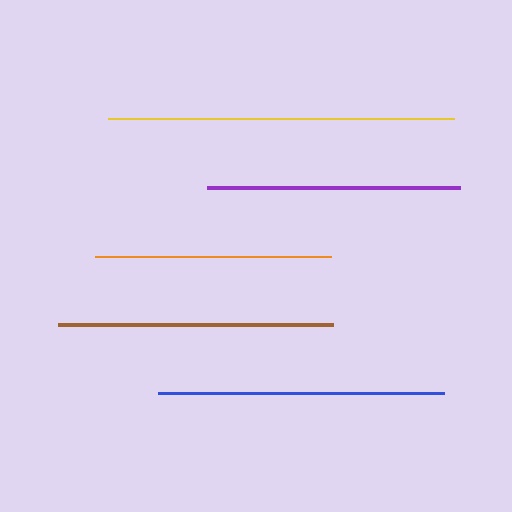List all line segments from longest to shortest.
From longest to shortest: yellow, blue, brown, purple, orange.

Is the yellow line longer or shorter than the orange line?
The yellow line is longer than the orange line.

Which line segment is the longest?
The yellow line is the longest at approximately 346 pixels.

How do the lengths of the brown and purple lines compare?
The brown and purple lines are approximately the same length.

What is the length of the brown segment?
The brown segment is approximately 275 pixels long.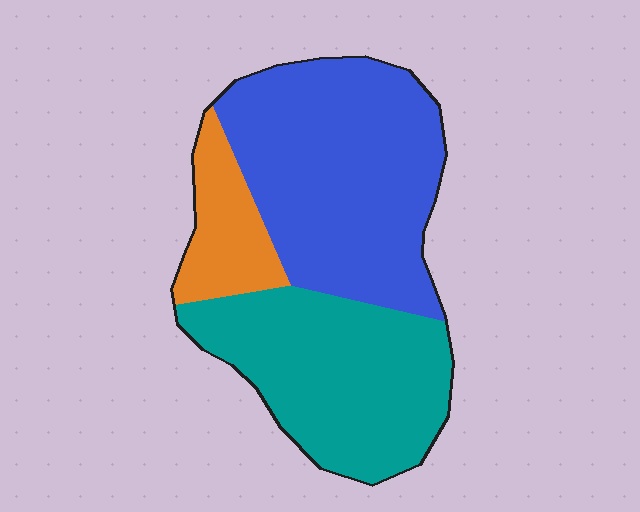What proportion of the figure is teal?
Teal covers around 40% of the figure.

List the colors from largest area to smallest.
From largest to smallest: blue, teal, orange.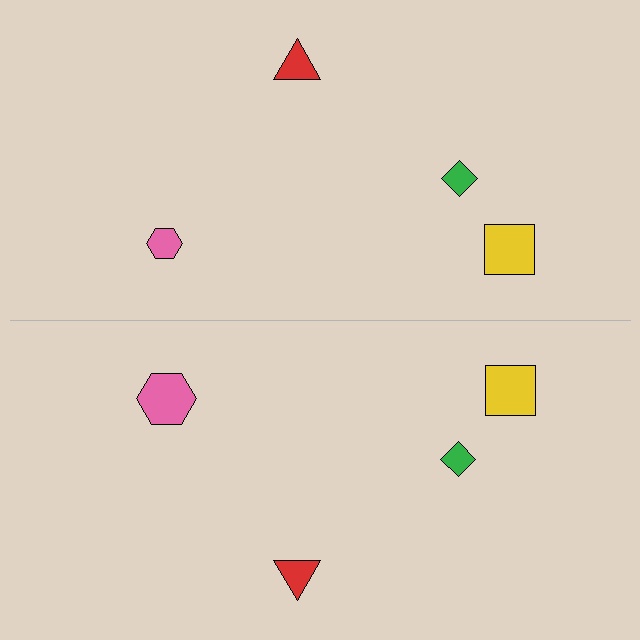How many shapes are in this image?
There are 8 shapes in this image.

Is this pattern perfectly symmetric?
No, the pattern is not perfectly symmetric. The pink hexagon on the bottom side has a different size than its mirror counterpart.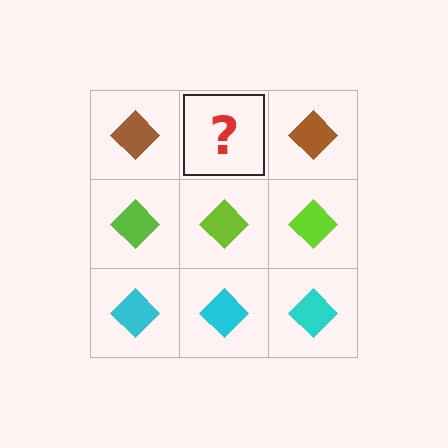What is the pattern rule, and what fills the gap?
The rule is that each row has a consistent color. The gap should be filled with a brown diamond.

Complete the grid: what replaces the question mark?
The question mark should be replaced with a brown diamond.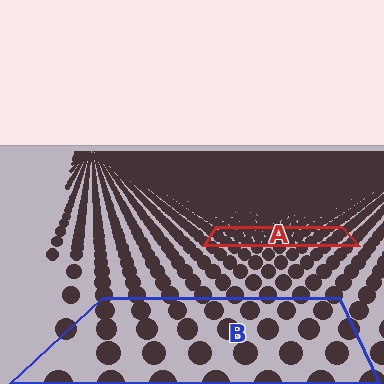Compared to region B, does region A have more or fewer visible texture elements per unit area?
Region A has more texture elements per unit area — they are packed more densely because it is farther away.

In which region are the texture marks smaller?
The texture marks are smaller in region A, because it is farther away.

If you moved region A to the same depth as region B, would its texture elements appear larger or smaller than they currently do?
They would appear larger. At a closer depth, the same texture elements are projected at a bigger on-screen size.